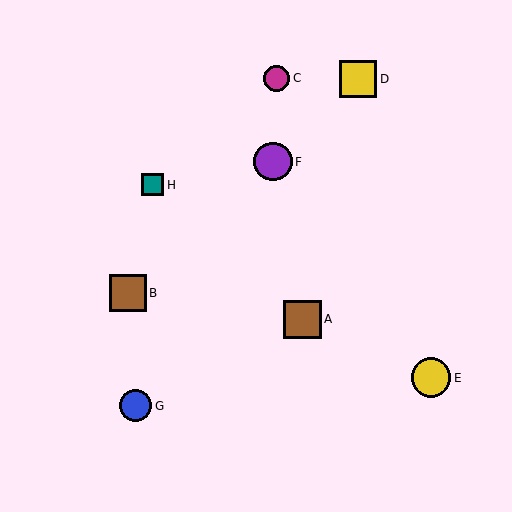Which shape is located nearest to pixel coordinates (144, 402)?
The blue circle (labeled G) at (135, 406) is nearest to that location.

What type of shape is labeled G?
Shape G is a blue circle.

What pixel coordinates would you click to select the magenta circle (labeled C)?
Click at (276, 78) to select the magenta circle C.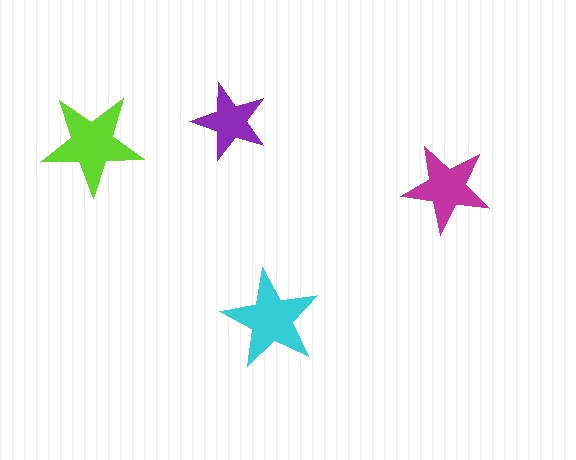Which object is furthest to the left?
The lime star is leftmost.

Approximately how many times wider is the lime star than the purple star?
About 1.5 times wider.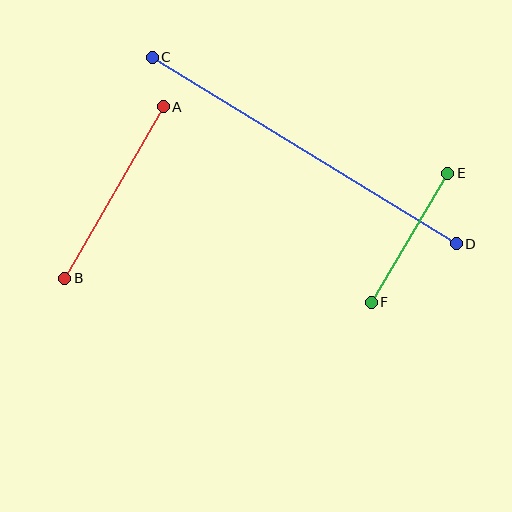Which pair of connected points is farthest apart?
Points C and D are farthest apart.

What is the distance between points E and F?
The distance is approximately 150 pixels.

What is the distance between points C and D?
The distance is approximately 357 pixels.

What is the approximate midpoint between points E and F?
The midpoint is at approximately (409, 238) pixels.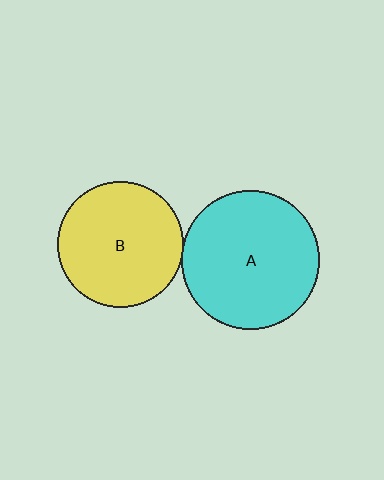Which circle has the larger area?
Circle A (cyan).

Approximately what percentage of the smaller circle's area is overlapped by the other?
Approximately 5%.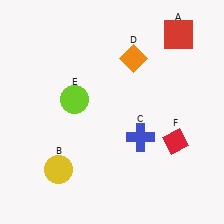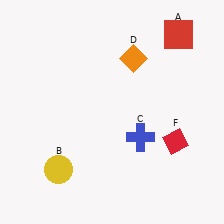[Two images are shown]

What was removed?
The lime circle (E) was removed in Image 2.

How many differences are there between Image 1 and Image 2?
There is 1 difference between the two images.